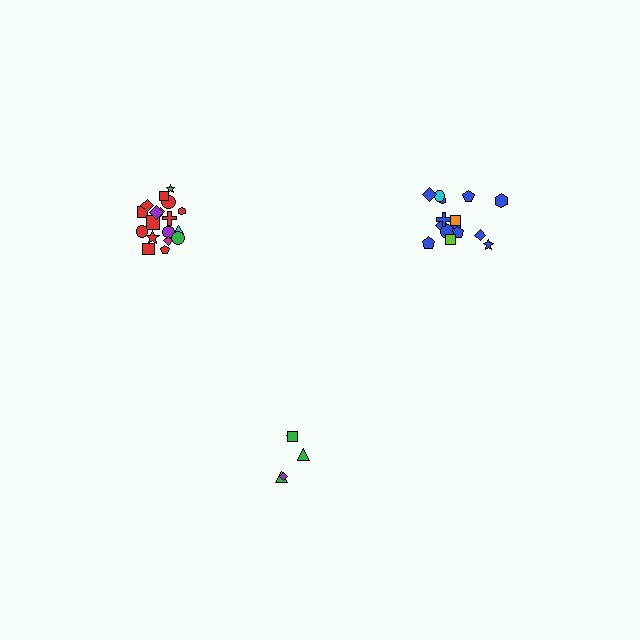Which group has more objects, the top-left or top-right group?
The top-left group.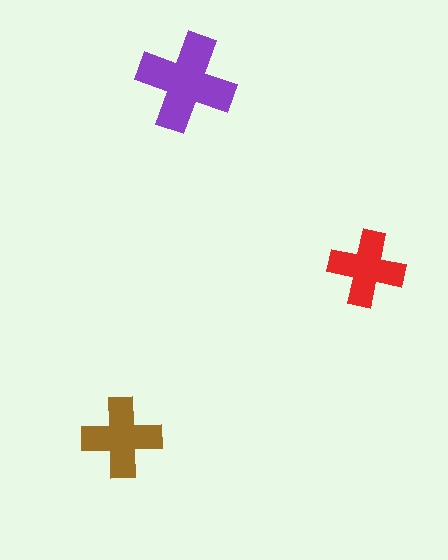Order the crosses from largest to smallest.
the purple one, the brown one, the red one.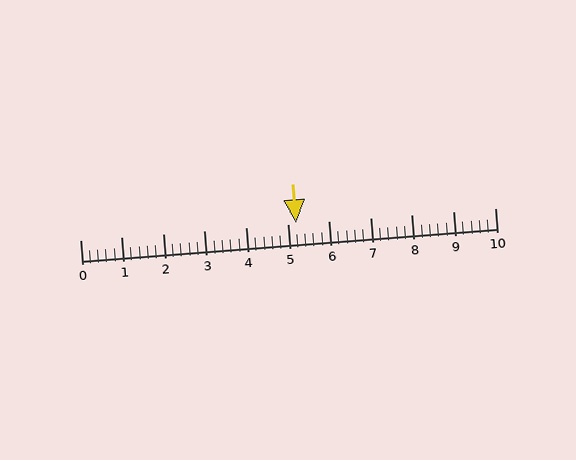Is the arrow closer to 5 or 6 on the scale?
The arrow is closer to 5.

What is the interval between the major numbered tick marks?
The major tick marks are spaced 1 units apart.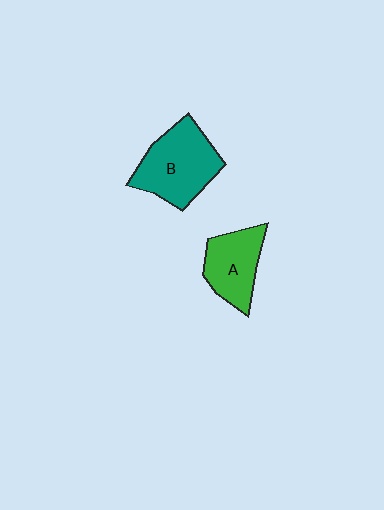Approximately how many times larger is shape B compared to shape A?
Approximately 1.4 times.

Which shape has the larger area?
Shape B (teal).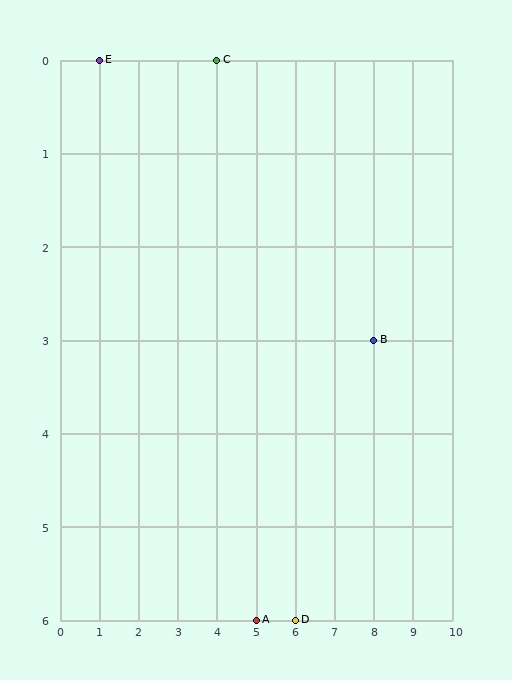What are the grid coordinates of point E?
Point E is at grid coordinates (1, 0).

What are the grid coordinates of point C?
Point C is at grid coordinates (4, 0).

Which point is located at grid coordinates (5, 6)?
Point A is at (5, 6).